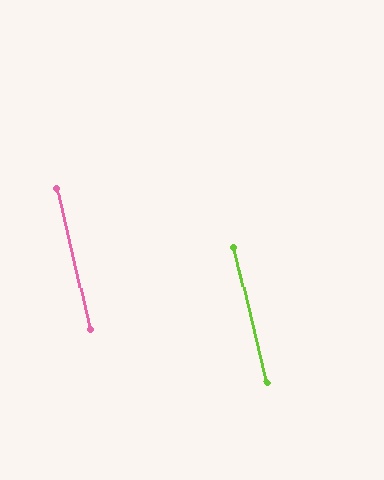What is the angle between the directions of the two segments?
Approximately 1 degree.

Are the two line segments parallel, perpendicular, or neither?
Parallel — their directions differ by only 0.7°.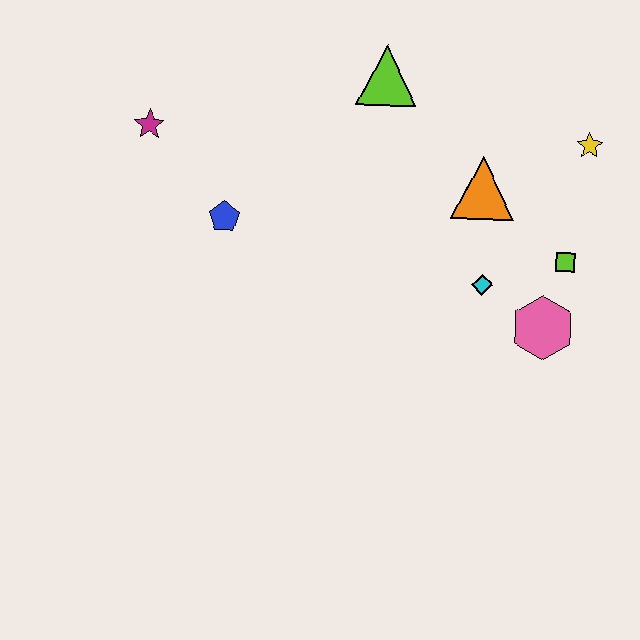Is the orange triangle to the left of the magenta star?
No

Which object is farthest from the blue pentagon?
The yellow star is farthest from the blue pentagon.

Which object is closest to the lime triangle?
The orange triangle is closest to the lime triangle.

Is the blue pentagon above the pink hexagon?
Yes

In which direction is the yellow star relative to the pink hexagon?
The yellow star is above the pink hexagon.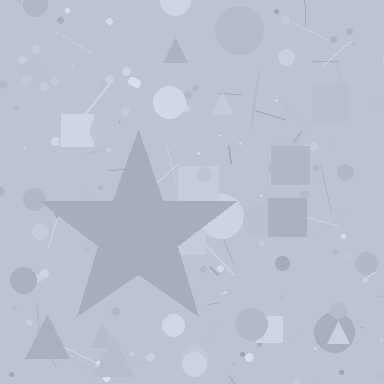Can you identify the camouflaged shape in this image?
The camouflaged shape is a star.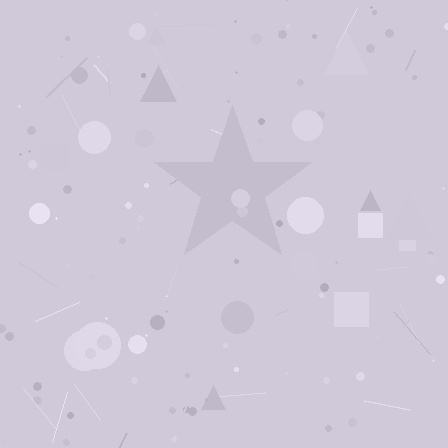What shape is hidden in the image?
A star is hidden in the image.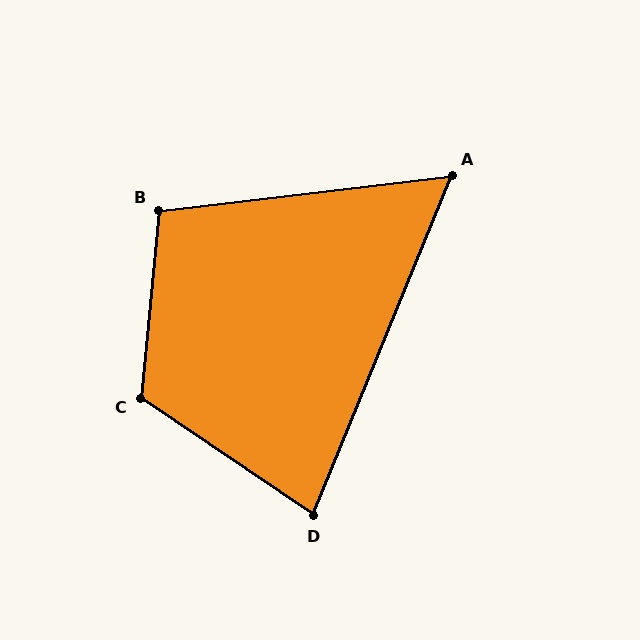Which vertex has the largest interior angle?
C, at approximately 119 degrees.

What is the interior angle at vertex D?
Approximately 78 degrees (acute).